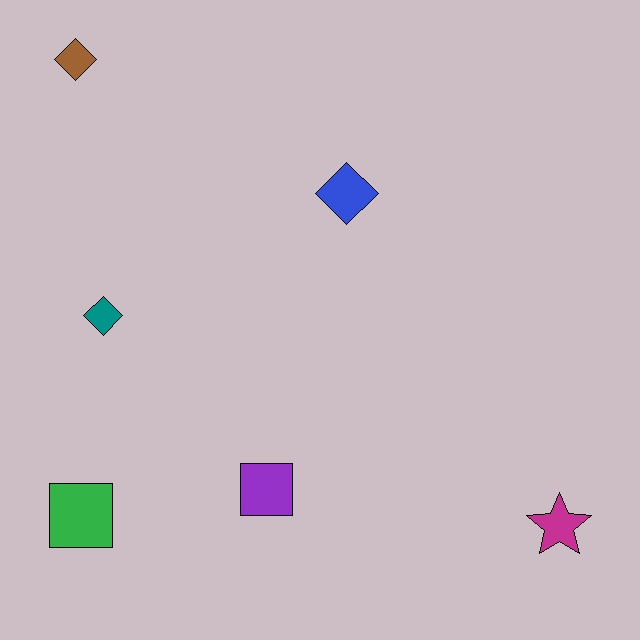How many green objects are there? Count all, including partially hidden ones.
There is 1 green object.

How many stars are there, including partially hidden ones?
There is 1 star.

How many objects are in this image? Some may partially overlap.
There are 6 objects.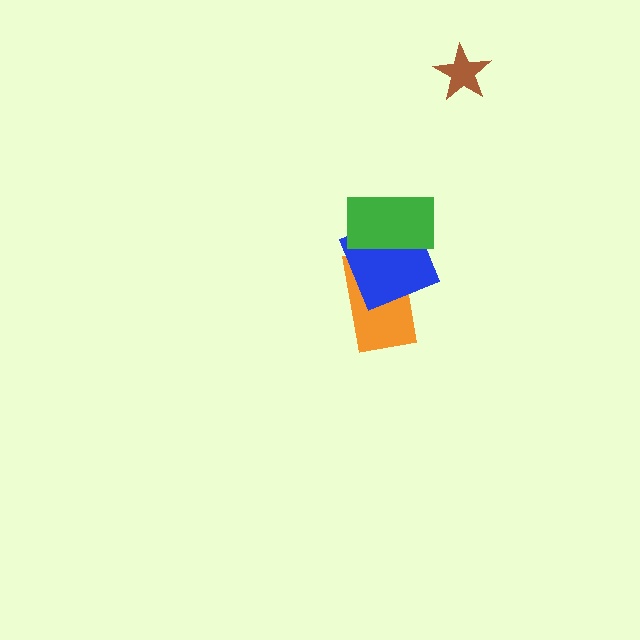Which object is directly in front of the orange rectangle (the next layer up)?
The blue square is directly in front of the orange rectangle.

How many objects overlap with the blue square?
2 objects overlap with the blue square.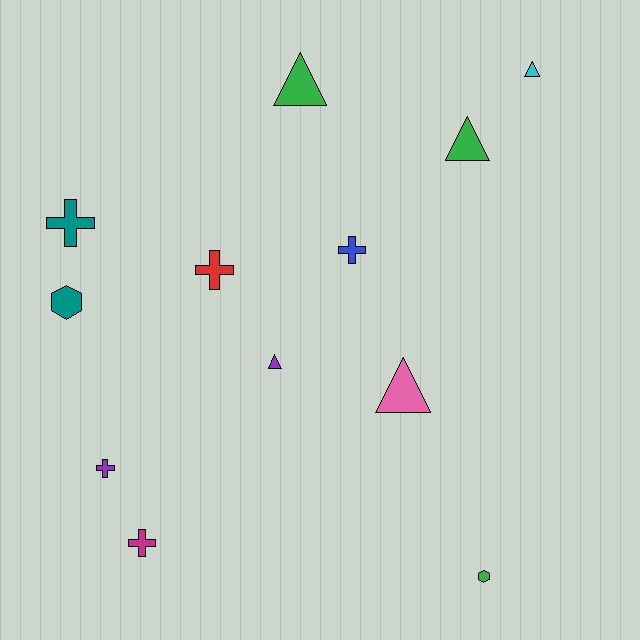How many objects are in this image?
There are 12 objects.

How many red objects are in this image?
There is 1 red object.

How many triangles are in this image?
There are 5 triangles.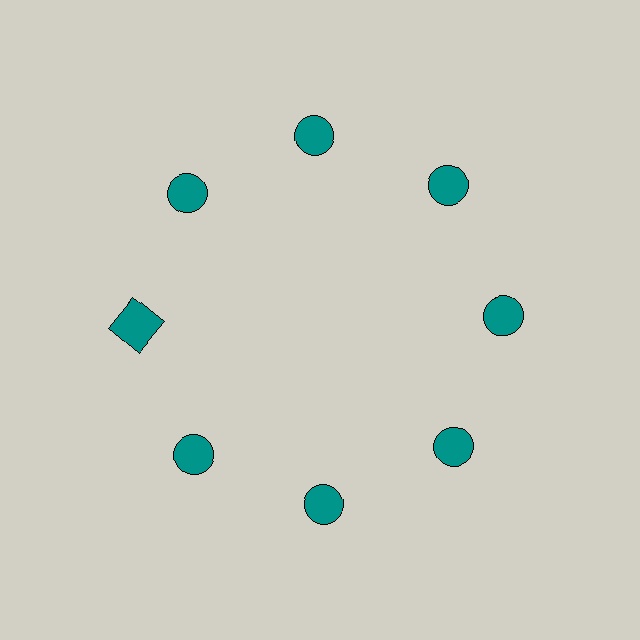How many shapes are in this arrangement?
There are 8 shapes arranged in a ring pattern.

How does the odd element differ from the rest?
It has a different shape: square instead of circle.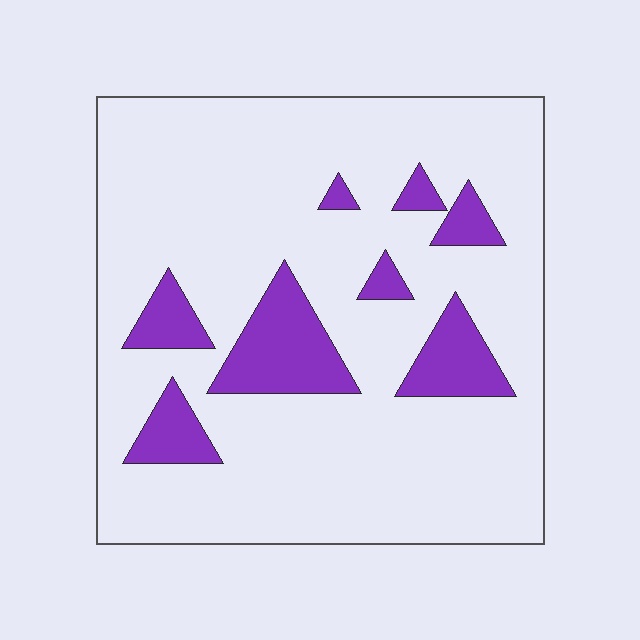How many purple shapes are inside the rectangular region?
8.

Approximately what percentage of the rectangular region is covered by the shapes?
Approximately 15%.